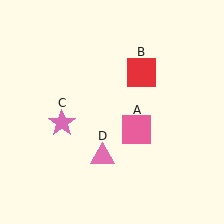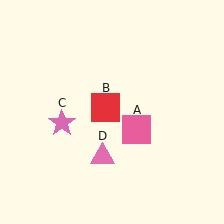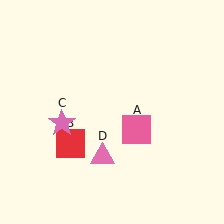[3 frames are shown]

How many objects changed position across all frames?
1 object changed position: red square (object B).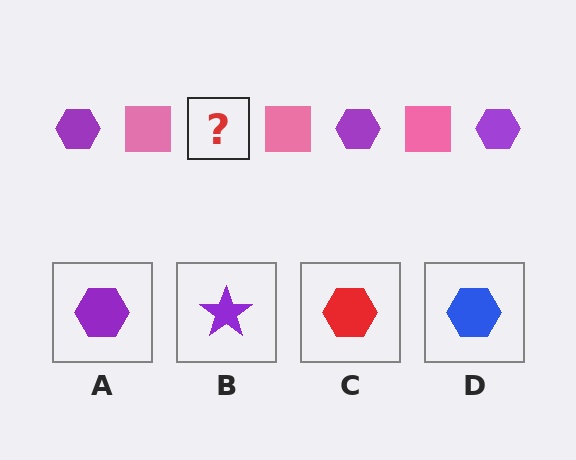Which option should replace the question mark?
Option A.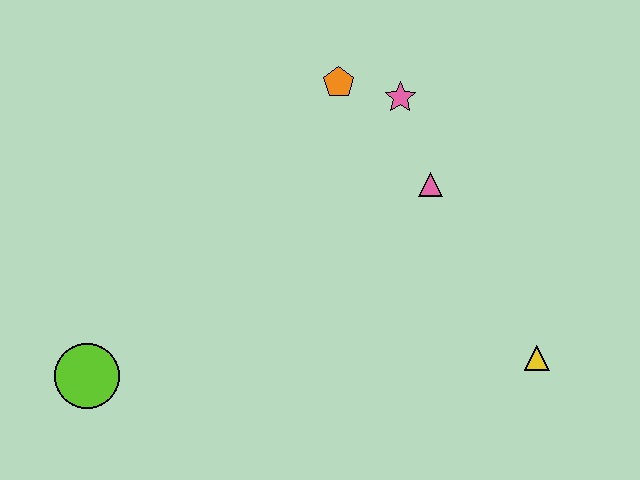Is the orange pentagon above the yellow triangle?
Yes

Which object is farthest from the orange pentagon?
The lime circle is farthest from the orange pentagon.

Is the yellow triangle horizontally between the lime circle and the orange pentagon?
No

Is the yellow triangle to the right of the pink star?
Yes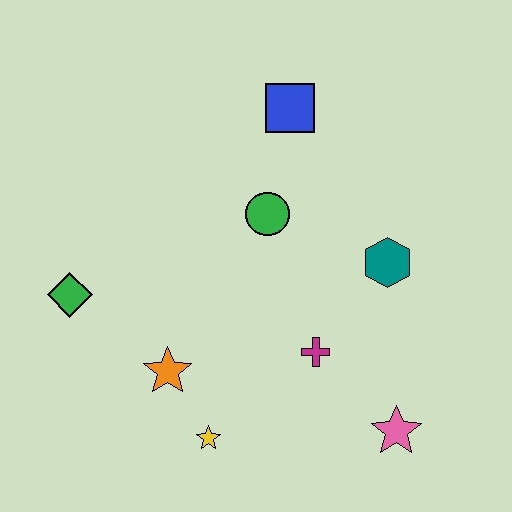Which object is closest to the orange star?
The yellow star is closest to the orange star.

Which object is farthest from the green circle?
The pink star is farthest from the green circle.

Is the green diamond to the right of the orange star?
No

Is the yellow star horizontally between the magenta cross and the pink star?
No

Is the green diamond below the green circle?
Yes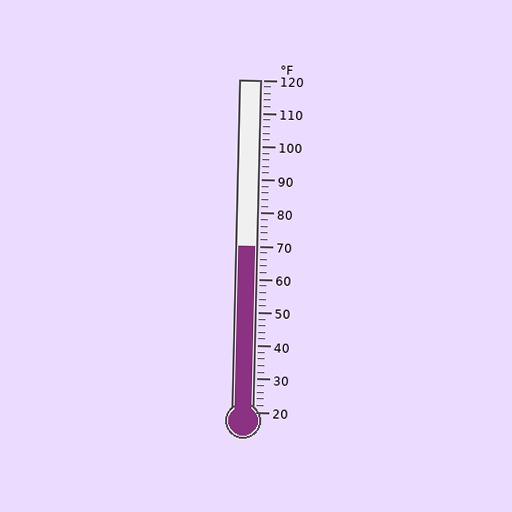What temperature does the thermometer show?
The thermometer shows approximately 70°F.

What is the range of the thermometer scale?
The thermometer scale ranges from 20°F to 120°F.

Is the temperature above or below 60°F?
The temperature is above 60°F.